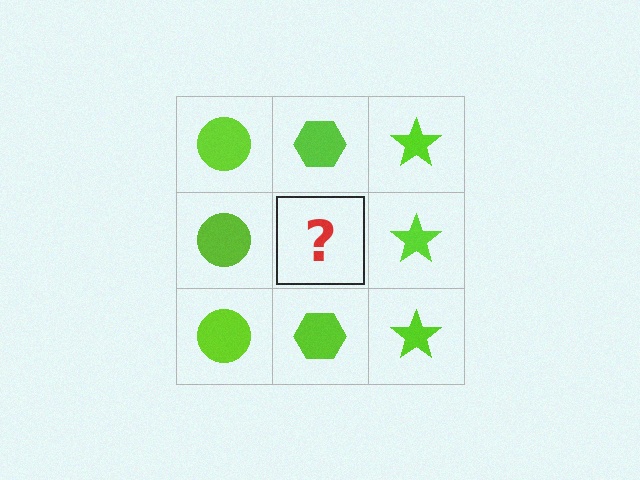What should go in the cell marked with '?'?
The missing cell should contain a lime hexagon.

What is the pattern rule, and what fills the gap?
The rule is that each column has a consistent shape. The gap should be filled with a lime hexagon.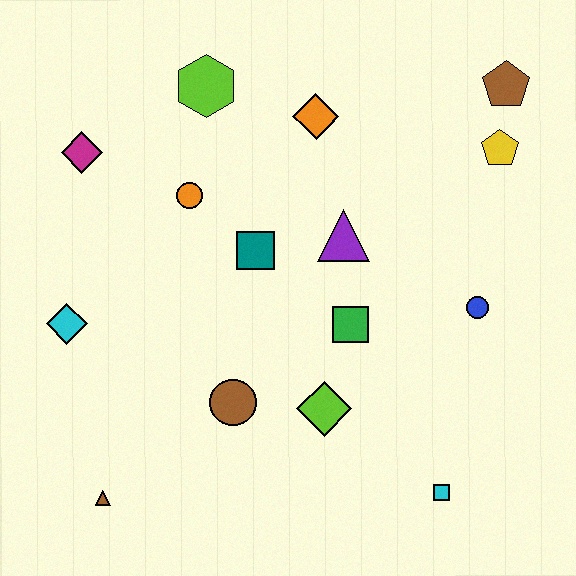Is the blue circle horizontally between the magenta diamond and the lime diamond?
No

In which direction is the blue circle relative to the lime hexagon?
The blue circle is to the right of the lime hexagon.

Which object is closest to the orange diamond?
The lime hexagon is closest to the orange diamond.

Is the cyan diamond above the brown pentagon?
No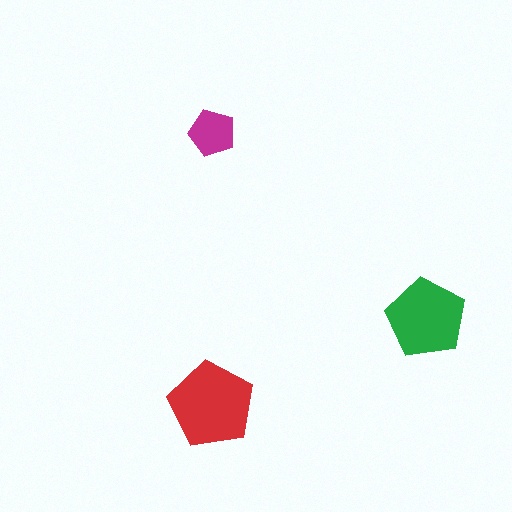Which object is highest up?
The magenta pentagon is topmost.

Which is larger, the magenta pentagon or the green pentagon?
The green one.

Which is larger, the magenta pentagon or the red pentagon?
The red one.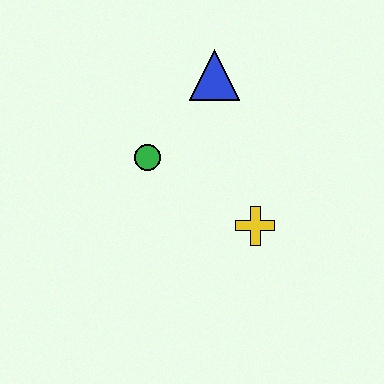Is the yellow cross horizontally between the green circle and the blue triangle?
No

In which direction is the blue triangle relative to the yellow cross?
The blue triangle is above the yellow cross.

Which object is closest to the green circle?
The blue triangle is closest to the green circle.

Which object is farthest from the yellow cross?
The blue triangle is farthest from the yellow cross.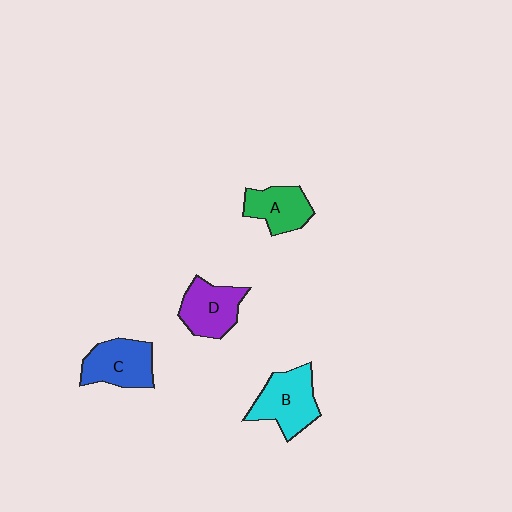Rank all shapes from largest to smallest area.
From largest to smallest: B (cyan), C (blue), D (purple), A (green).